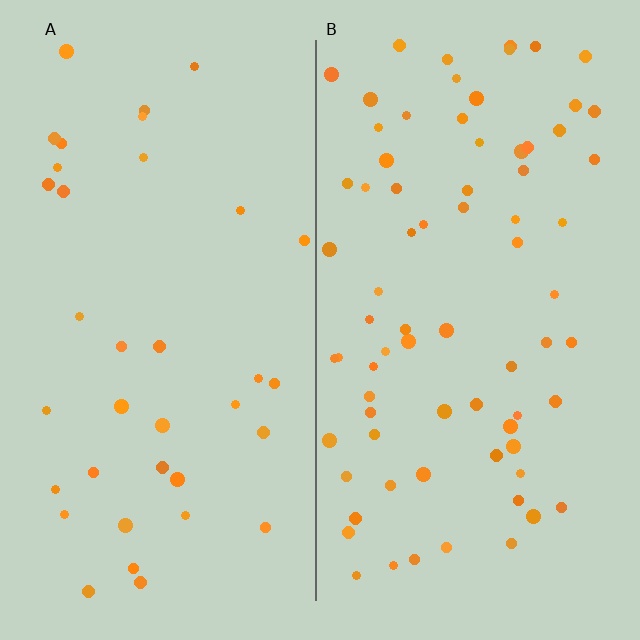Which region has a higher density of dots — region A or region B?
B (the right).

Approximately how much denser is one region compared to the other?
Approximately 2.1× — region B over region A.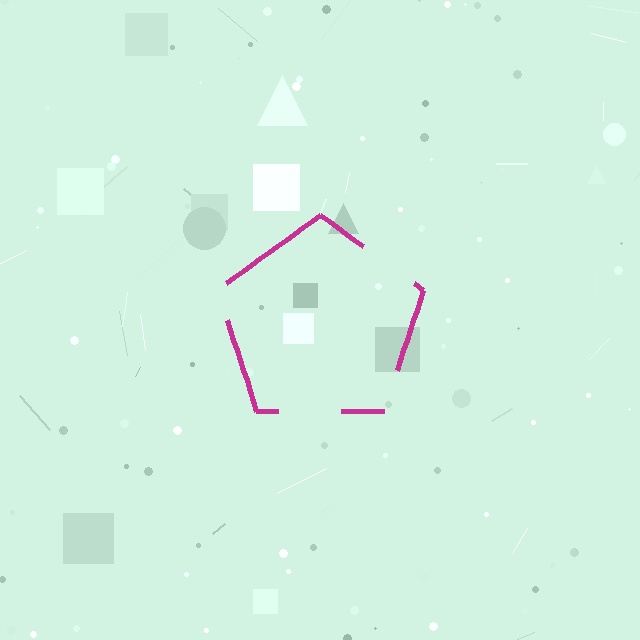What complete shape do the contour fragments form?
The contour fragments form a pentagon.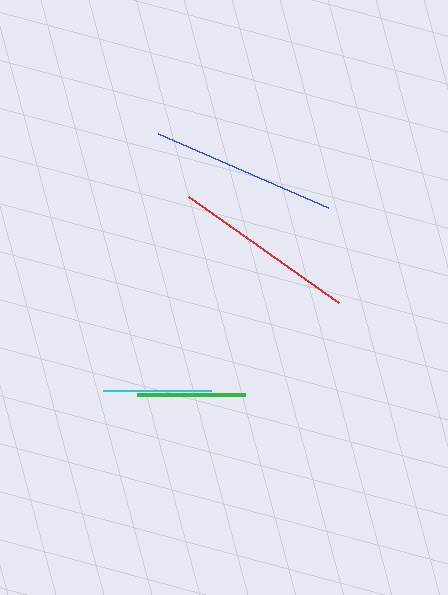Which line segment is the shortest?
The cyan line is the shortest at approximately 108 pixels.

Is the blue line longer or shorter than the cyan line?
The blue line is longer than the cyan line.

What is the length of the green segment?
The green segment is approximately 109 pixels long.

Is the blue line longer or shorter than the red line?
The blue line is longer than the red line.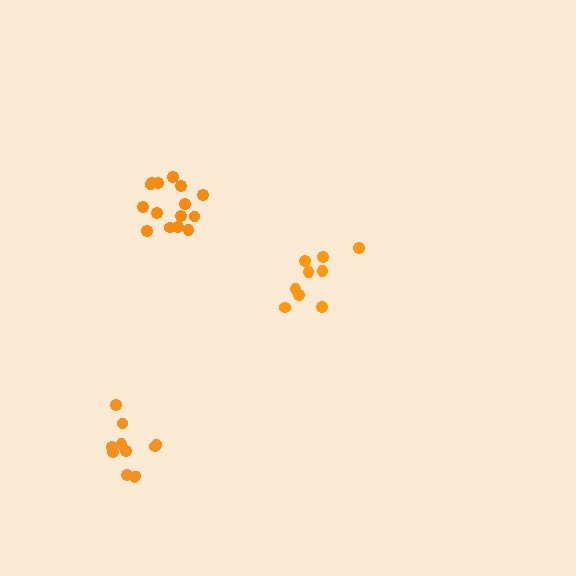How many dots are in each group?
Group 1: 9 dots, Group 2: 15 dots, Group 3: 10 dots (34 total).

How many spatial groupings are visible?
There are 3 spatial groupings.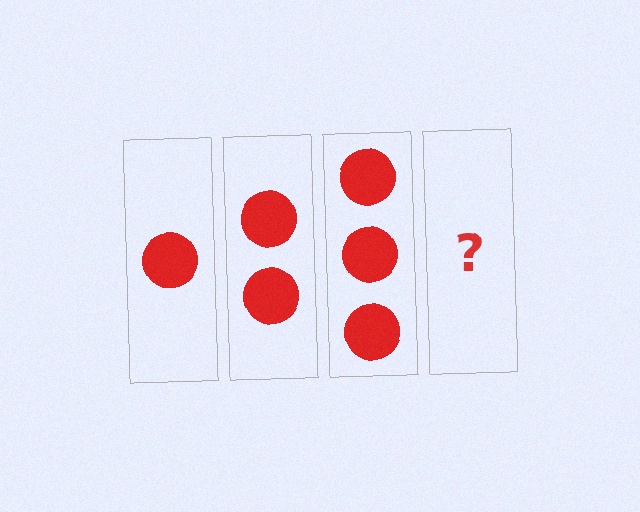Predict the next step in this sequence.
The next step is 4 circles.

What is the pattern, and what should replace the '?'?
The pattern is that each step adds one more circle. The '?' should be 4 circles.